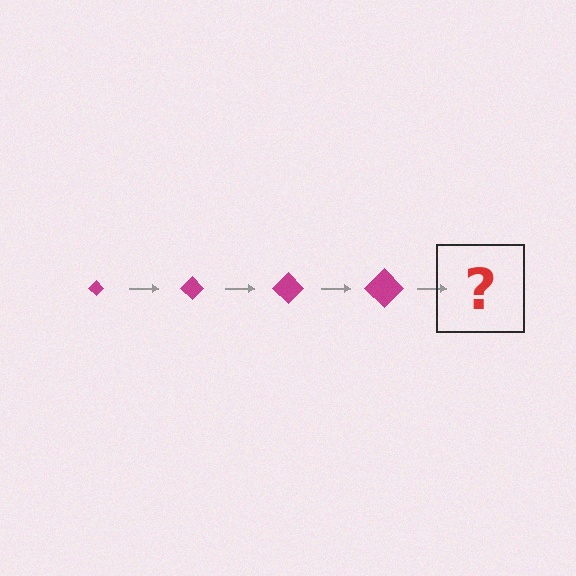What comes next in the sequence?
The next element should be a magenta diamond, larger than the previous one.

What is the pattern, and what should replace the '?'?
The pattern is that the diamond gets progressively larger each step. The '?' should be a magenta diamond, larger than the previous one.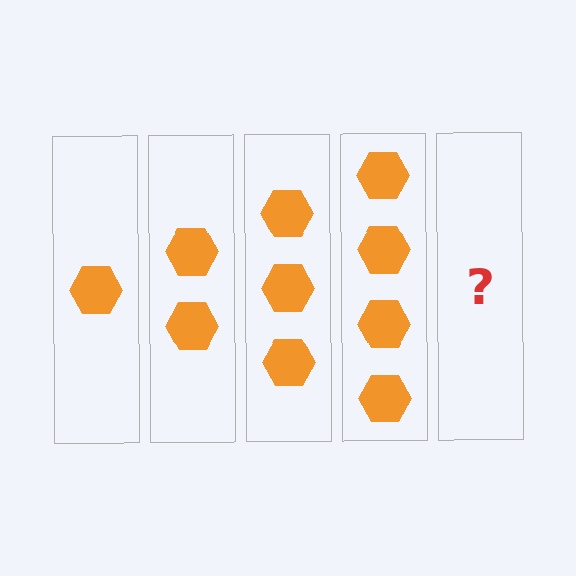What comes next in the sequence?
The next element should be 5 hexagons.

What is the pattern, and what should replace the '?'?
The pattern is that each step adds one more hexagon. The '?' should be 5 hexagons.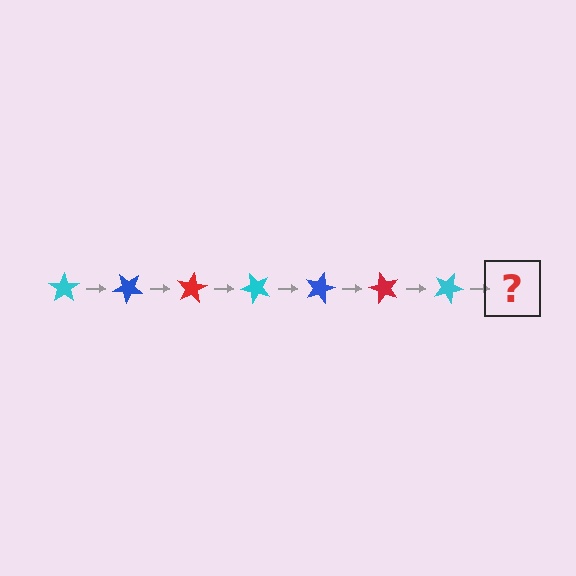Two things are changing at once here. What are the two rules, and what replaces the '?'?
The two rules are that it rotates 40 degrees each step and the color cycles through cyan, blue, and red. The '?' should be a blue star, rotated 280 degrees from the start.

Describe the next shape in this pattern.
It should be a blue star, rotated 280 degrees from the start.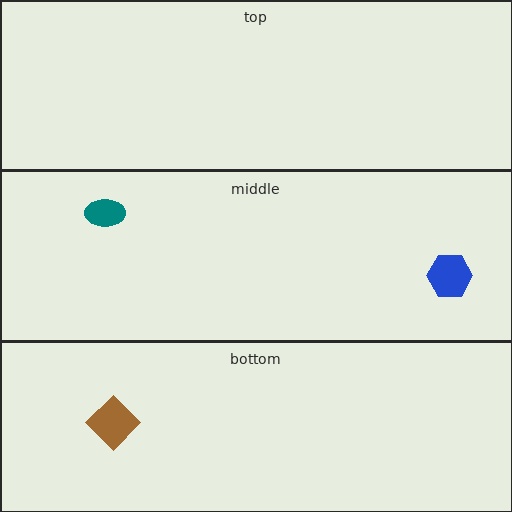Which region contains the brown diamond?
The bottom region.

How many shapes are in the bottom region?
1.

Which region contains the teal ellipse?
The middle region.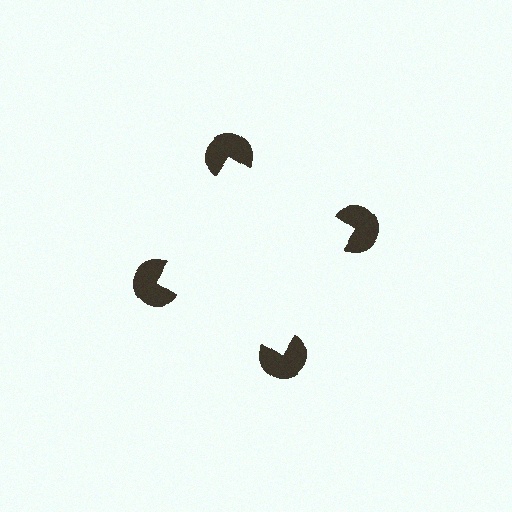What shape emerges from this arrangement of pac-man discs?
An illusory square — its edges are inferred from the aligned wedge cuts in the pac-man discs, not physically drawn.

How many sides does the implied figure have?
4 sides.